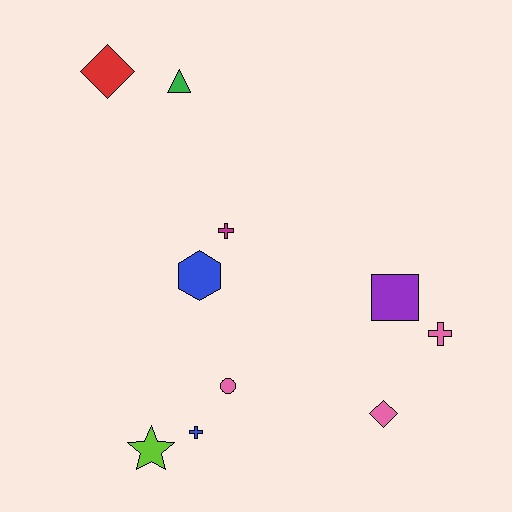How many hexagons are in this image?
There is 1 hexagon.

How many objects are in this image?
There are 10 objects.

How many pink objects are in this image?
There are 3 pink objects.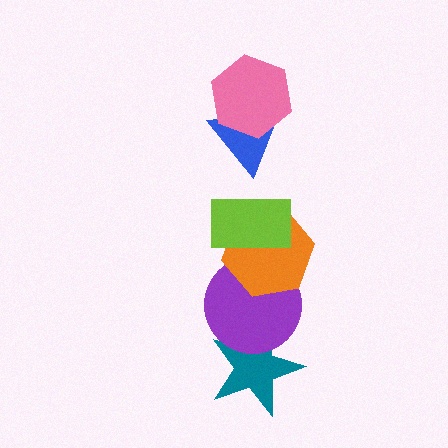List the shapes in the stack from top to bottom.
From top to bottom: the pink hexagon, the blue triangle, the lime rectangle, the orange hexagon, the purple circle, the teal star.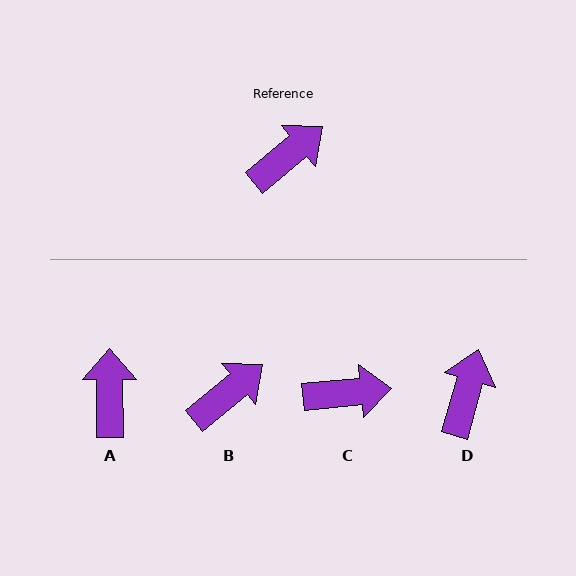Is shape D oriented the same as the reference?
No, it is off by about 34 degrees.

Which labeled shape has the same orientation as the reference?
B.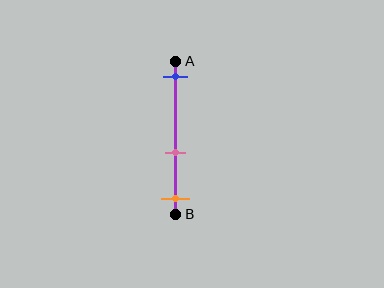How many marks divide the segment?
There are 3 marks dividing the segment.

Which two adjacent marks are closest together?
The pink and orange marks are the closest adjacent pair.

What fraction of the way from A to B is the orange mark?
The orange mark is approximately 90% (0.9) of the way from A to B.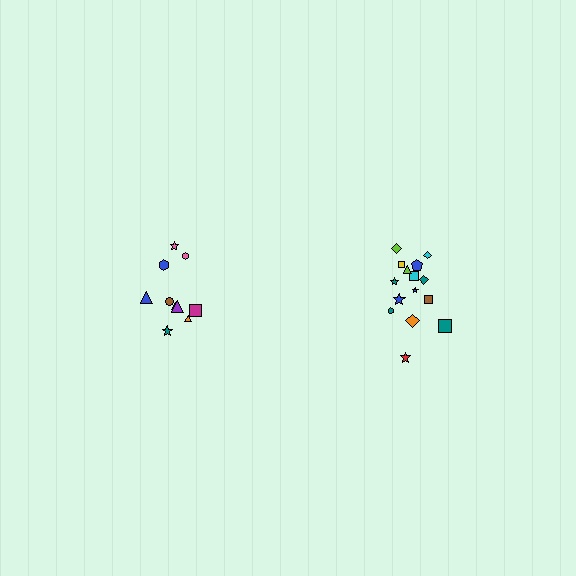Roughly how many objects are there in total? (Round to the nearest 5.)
Roughly 25 objects in total.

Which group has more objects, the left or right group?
The right group.